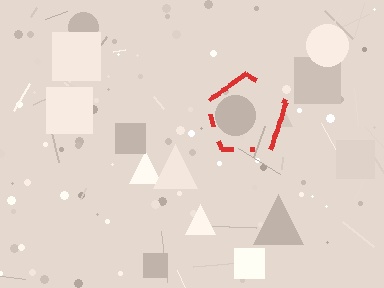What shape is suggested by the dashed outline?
The dashed outline suggests a pentagon.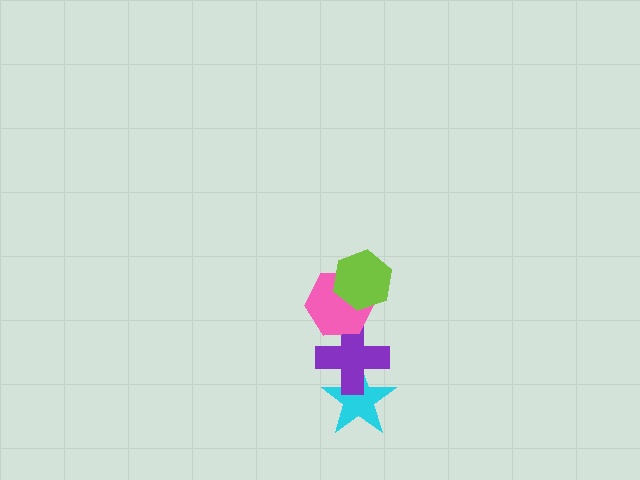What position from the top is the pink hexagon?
The pink hexagon is 2nd from the top.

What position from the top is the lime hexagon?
The lime hexagon is 1st from the top.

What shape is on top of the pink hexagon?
The lime hexagon is on top of the pink hexagon.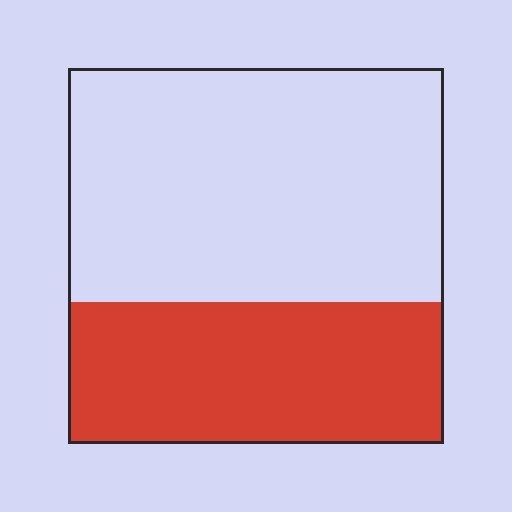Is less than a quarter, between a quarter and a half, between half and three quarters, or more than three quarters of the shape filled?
Between a quarter and a half.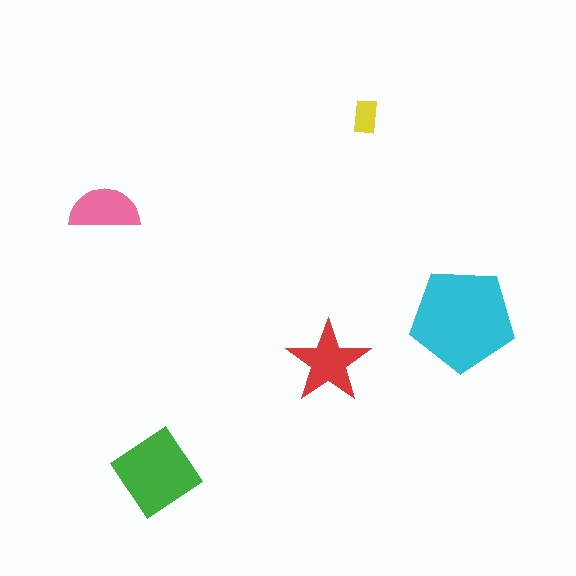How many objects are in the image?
There are 5 objects in the image.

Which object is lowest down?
The green diamond is bottommost.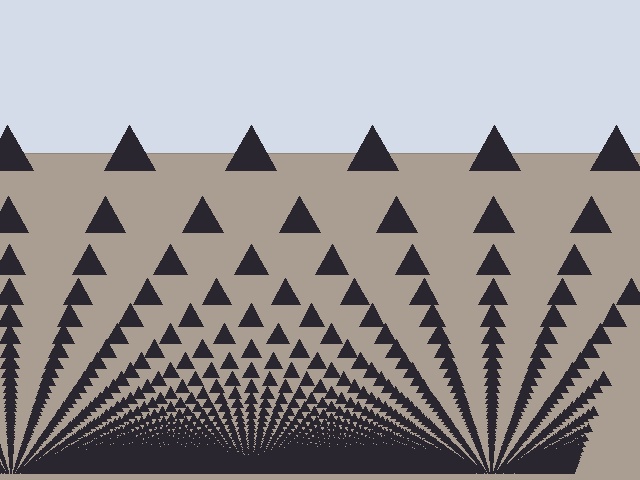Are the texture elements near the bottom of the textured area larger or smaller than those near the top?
Smaller. The gradient is inverted — elements near the bottom are smaller and denser.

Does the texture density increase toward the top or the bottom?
Density increases toward the bottom.